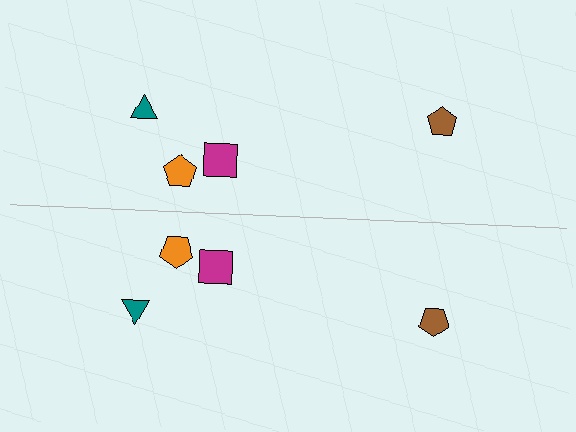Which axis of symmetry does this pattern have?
The pattern has a horizontal axis of symmetry running through the center of the image.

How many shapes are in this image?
There are 8 shapes in this image.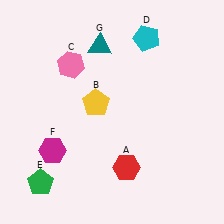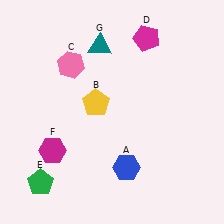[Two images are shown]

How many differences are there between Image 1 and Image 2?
There are 2 differences between the two images.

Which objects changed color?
A changed from red to blue. D changed from cyan to magenta.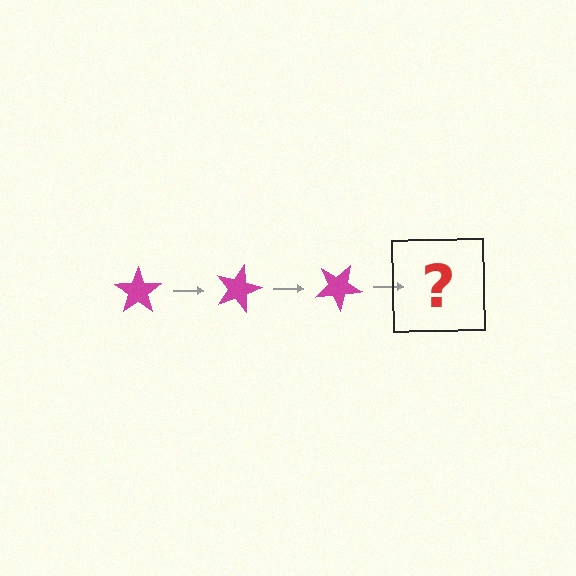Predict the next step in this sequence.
The next step is a magenta star rotated 45 degrees.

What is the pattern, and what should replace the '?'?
The pattern is that the star rotates 15 degrees each step. The '?' should be a magenta star rotated 45 degrees.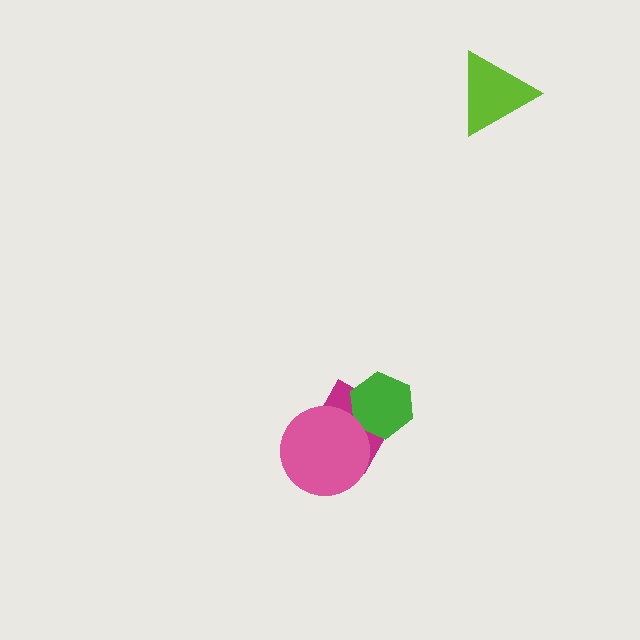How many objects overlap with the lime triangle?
0 objects overlap with the lime triangle.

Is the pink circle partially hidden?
No, no other shape covers it.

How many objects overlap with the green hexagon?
1 object overlaps with the green hexagon.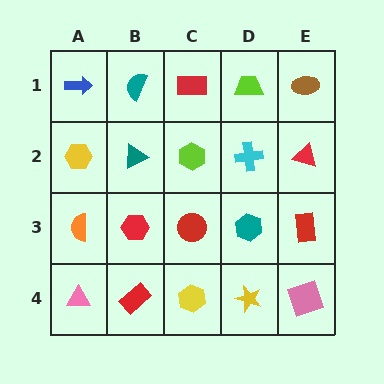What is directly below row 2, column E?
A red rectangle.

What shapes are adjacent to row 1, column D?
A cyan cross (row 2, column D), a red rectangle (row 1, column C), a brown ellipse (row 1, column E).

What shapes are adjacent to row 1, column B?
A teal triangle (row 2, column B), a blue arrow (row 1, column A), a red rectangle (row 1, column C).